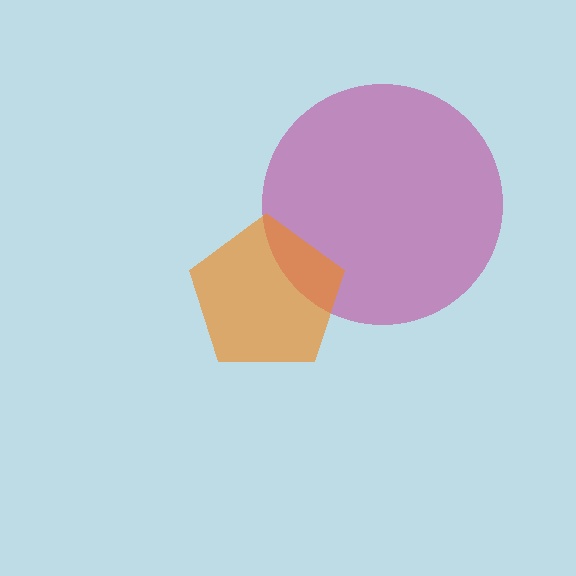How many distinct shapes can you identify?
There are 2 distinct shapes: a magenta circle, an orange pentagon.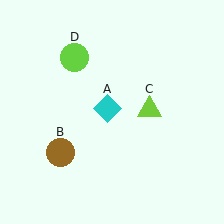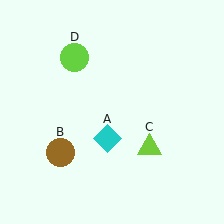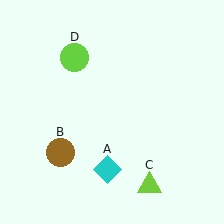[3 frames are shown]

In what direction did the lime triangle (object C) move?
The lime triangle (object C) moved down.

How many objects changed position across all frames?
2 objects changed position: cyan diamond (object A), lime triangle (object C).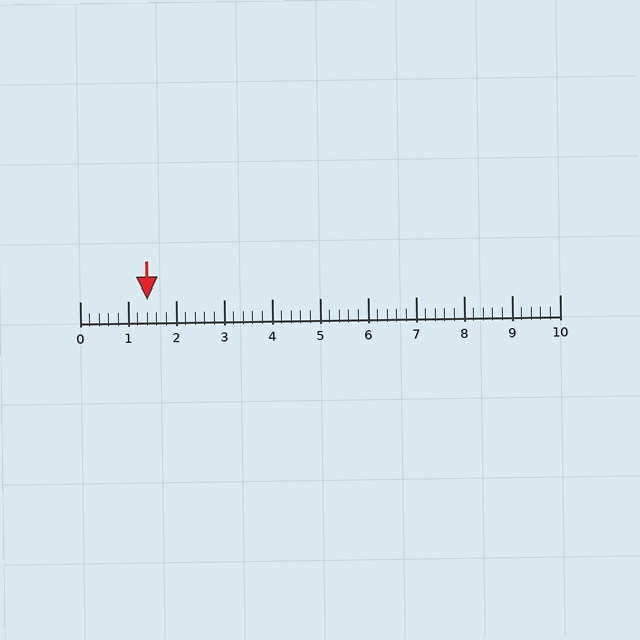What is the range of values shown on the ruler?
The ruler shows values from 0 to 10.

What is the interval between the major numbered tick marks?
The major tick marks are spaced 1 units apart.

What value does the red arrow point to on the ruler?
The red arrow points to approximately 1.4.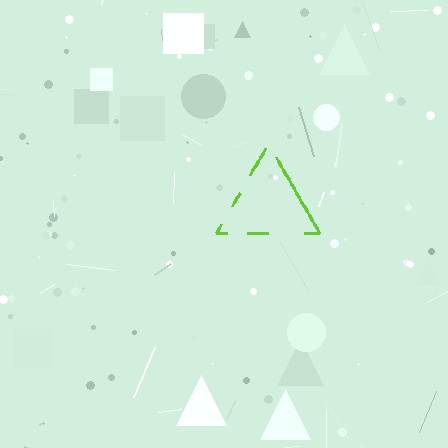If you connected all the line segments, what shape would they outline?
They would outline a triangle.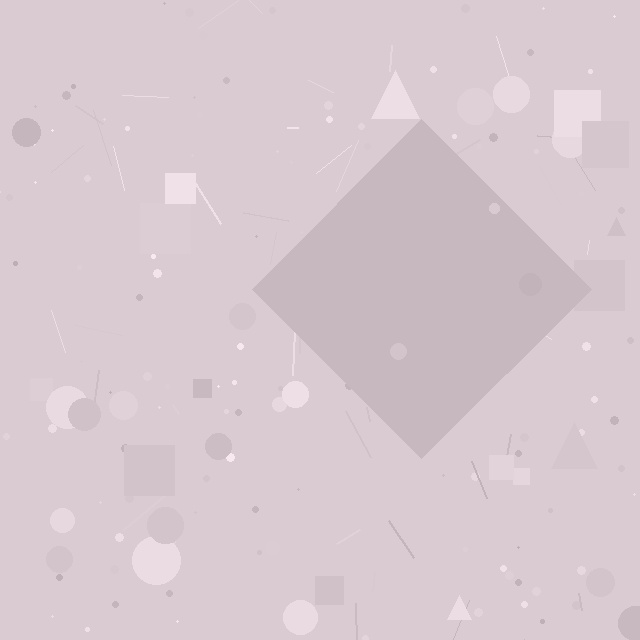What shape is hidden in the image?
A diamond is hidden in the image.